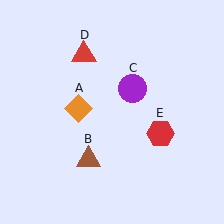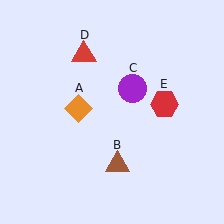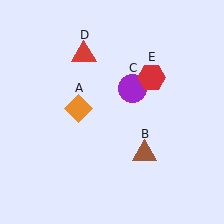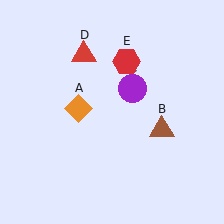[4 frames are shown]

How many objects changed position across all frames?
2 objects changed position: brown triangle (object B), red hexagon (object E).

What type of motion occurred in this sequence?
The brown triangle (object B), red hexagon (object E) rotated counterclockwise around the center of the scene.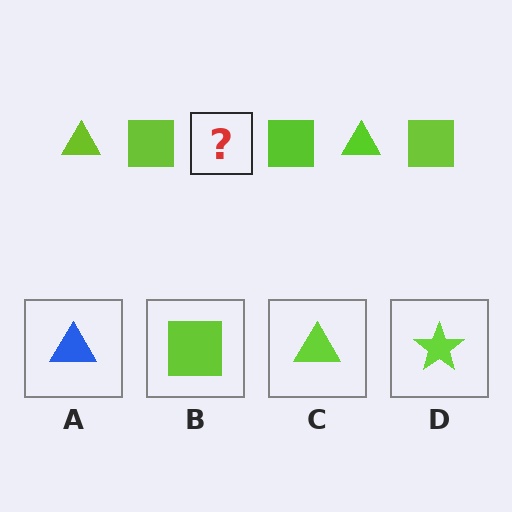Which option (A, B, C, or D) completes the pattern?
C.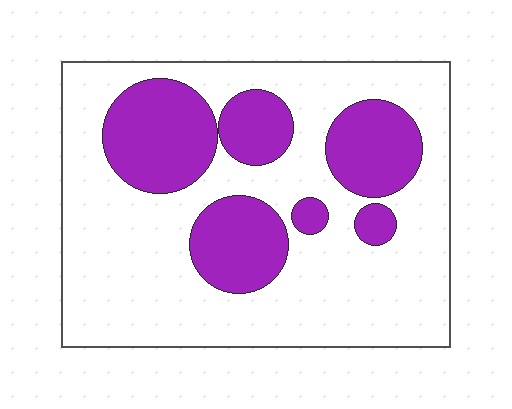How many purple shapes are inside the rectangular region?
6.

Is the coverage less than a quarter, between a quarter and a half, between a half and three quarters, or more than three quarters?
Between a quarter and a half.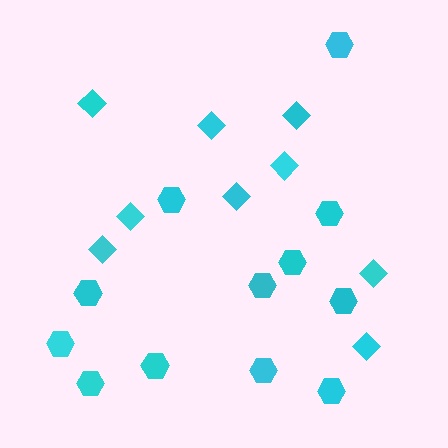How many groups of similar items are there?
There are 2 groups: one group of diamonds (9) and one group of hexagons (12).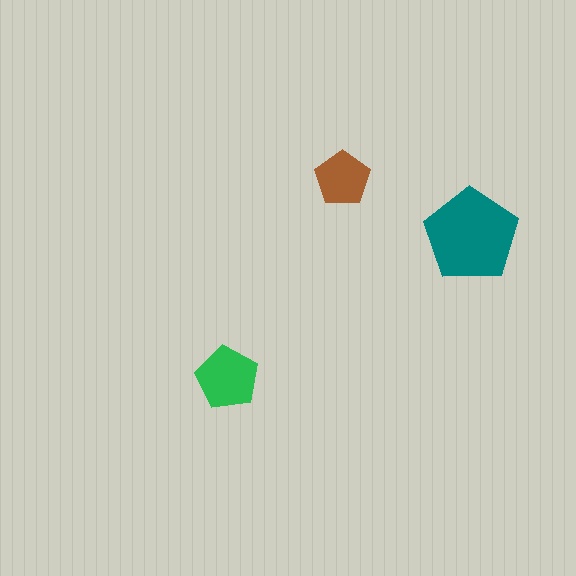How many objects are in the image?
There are 3 objects in the image.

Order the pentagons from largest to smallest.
the teal one, the green one, the brown one.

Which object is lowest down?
The green pentagon is bottommost.